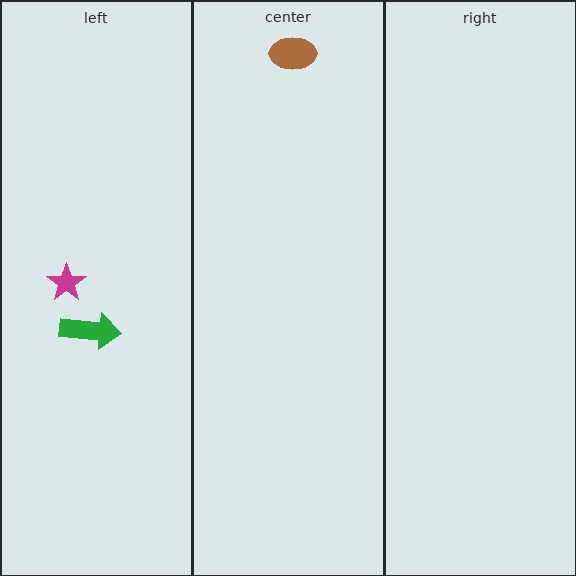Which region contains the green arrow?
The left region.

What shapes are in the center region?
The brown ellipse.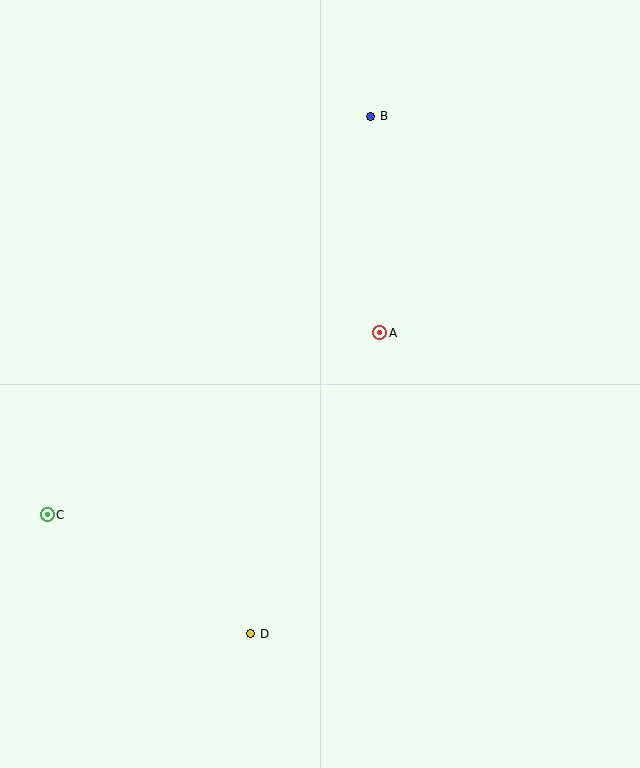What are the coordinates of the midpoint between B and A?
The midpoint between B and A is at (375, 225).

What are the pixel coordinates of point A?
Point A is at (380, 333).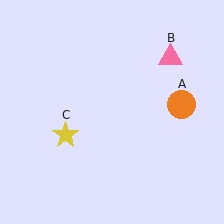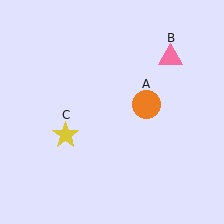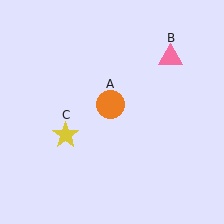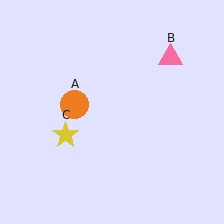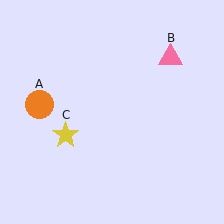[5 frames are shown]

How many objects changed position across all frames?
1 object changed position: orange circle (object A).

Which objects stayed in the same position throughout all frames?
Pink triangle (object B) and yellow star (object C) remained stationary.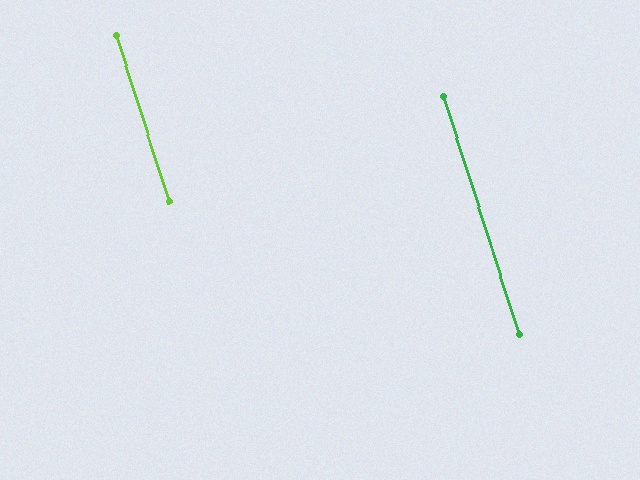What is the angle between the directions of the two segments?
Approximately 0 degrees.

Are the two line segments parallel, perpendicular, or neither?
Parallel — their directions differ by only 0.2°.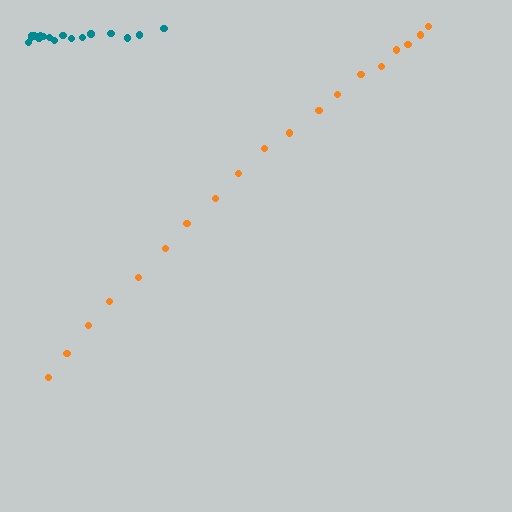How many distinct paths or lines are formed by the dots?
There are 2 distinct paths.